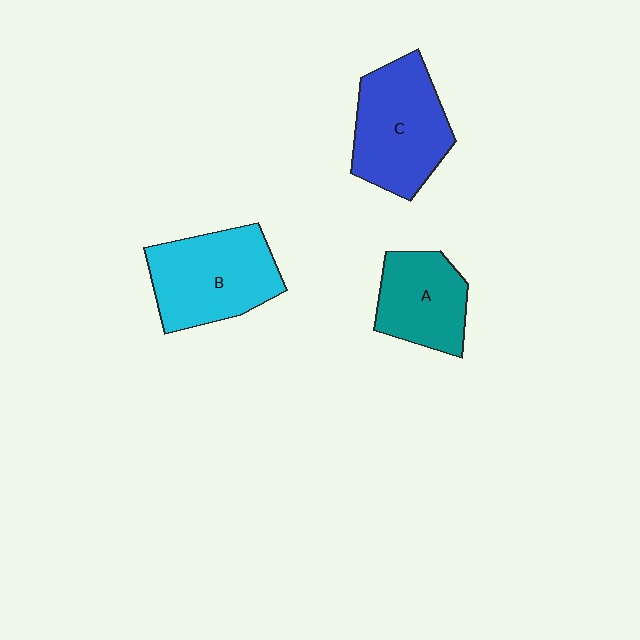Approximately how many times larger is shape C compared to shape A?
Approximately 1.4 times.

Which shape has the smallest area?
Shape A (teal).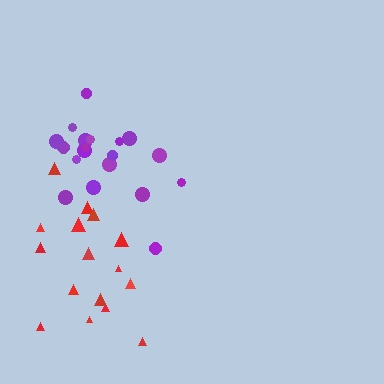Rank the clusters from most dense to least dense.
purple, red.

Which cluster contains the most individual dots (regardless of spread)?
Purple (19).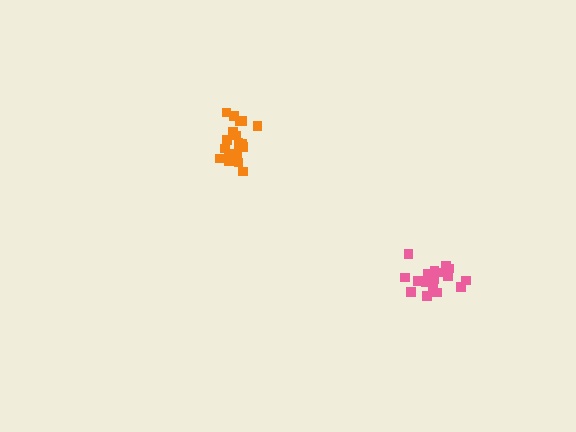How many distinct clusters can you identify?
There are 2 distinct clusters.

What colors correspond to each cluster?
The clusters are colored: orange, pink.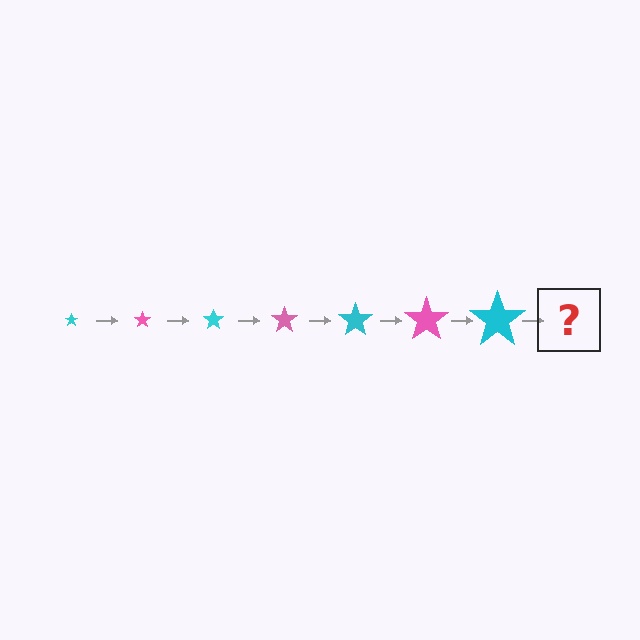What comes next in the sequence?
The next element should be a pink star, larger than the previous one.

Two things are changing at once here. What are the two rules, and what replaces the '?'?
The two rules are that the star grows larger each step and the color cycles through cyan and pink. The '?' should be a pink star, larger than the previous one.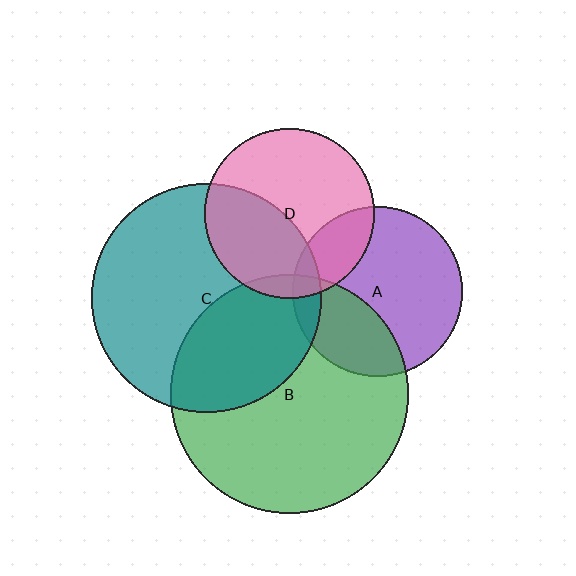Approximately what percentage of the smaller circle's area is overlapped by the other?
Approximately 35%.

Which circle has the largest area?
Circle B (green).